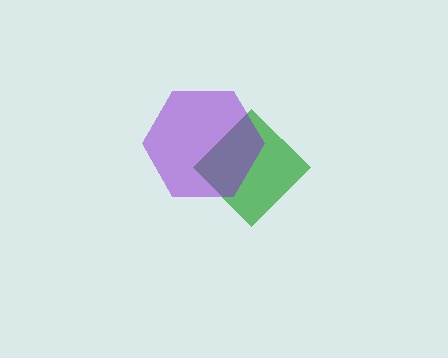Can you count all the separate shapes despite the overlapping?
Yes, there are 2 separate shapes.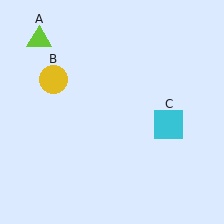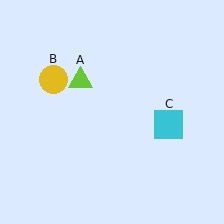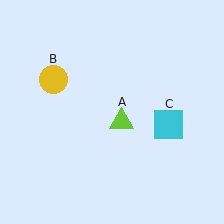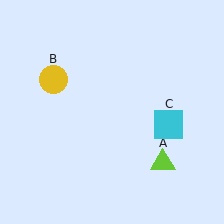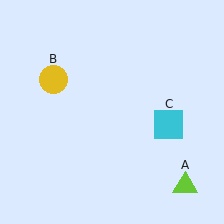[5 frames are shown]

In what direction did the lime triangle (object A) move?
The lime triangle (object A) moved down and to the right.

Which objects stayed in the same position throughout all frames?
Yellow circle (object B) and cyan square (object C) remained stationary.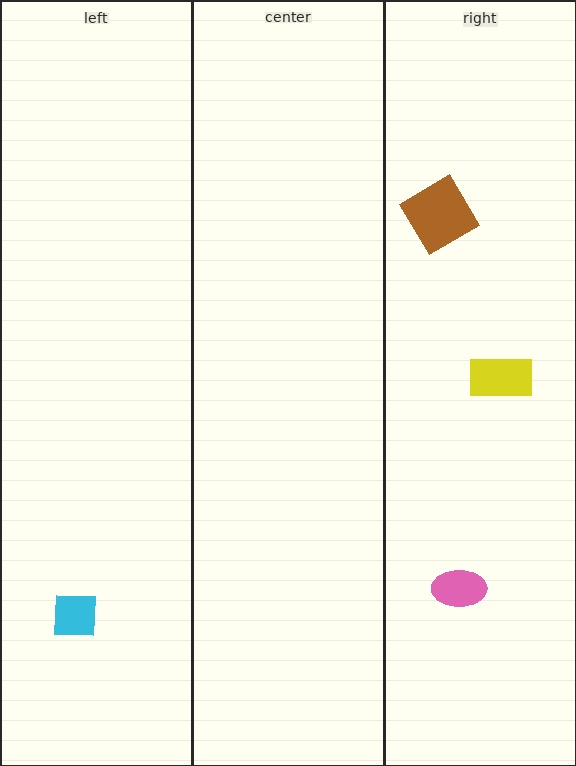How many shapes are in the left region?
1.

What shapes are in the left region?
The cyan square.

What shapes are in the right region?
The yellow rectangle, the brown diamond, the pink ellipse.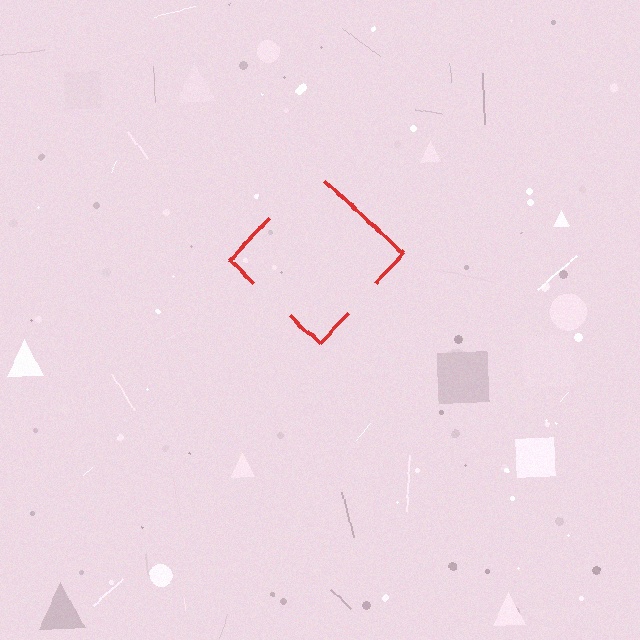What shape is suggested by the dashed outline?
The dashed outline suggests a diamond.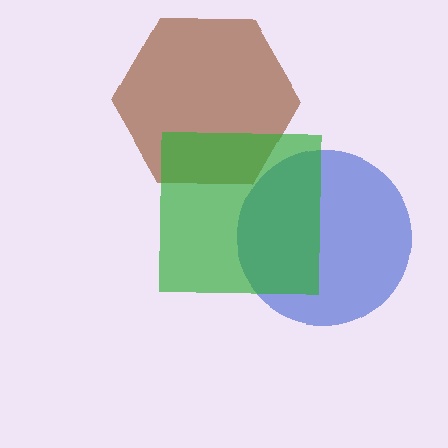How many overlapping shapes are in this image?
There are 3 overlapping shapes in the image.